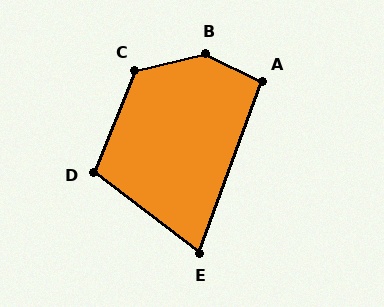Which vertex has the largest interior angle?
B, at approximately 141 degrees.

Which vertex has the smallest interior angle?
E, at approximately 72 degrees.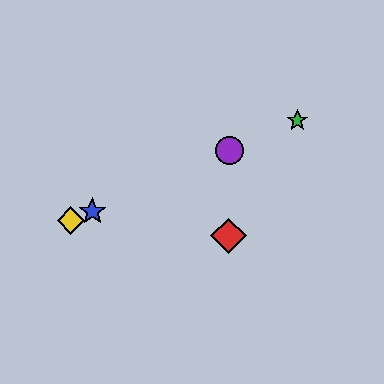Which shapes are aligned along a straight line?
The blue star, the green star, the yellow diamond, the purple circle are aligned along a straight line.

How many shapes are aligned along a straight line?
4 shapes (the blue star, the green star, the yellow diamond, the purple circle) are aligned along a straight line.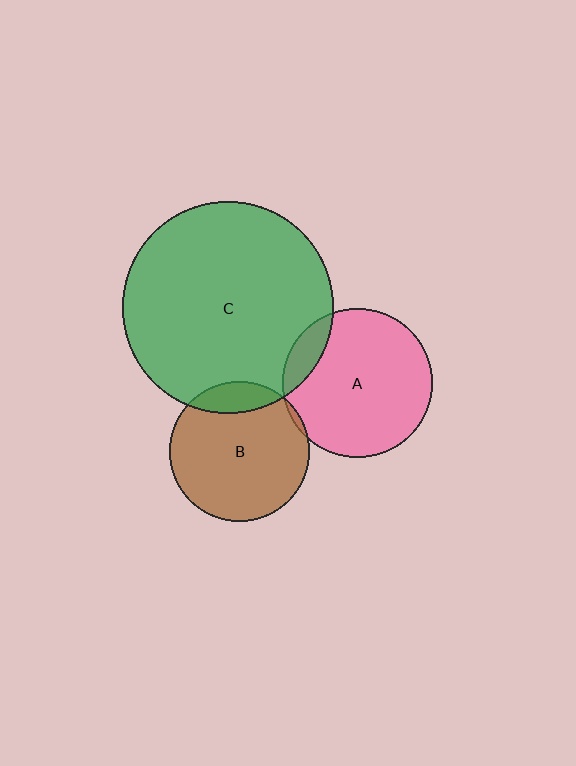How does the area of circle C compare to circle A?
Approximately 2.0 times.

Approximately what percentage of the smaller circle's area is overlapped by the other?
Approximately 15%.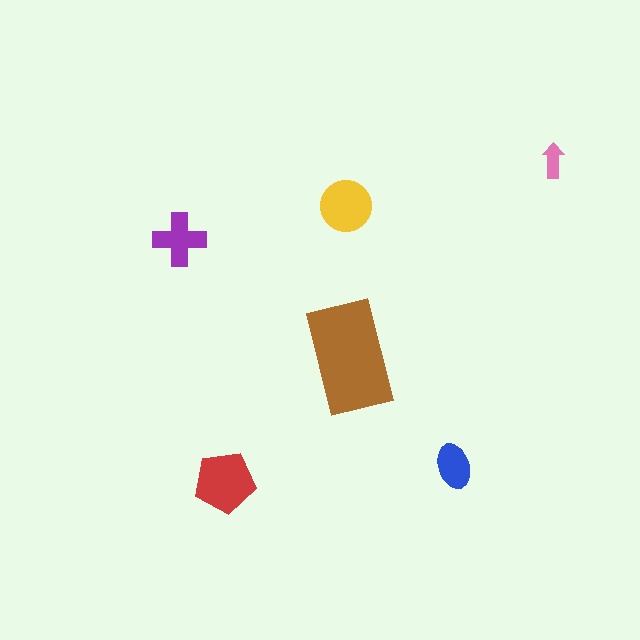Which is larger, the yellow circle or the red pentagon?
The red pentagon.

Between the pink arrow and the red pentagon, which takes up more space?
The red pentagon.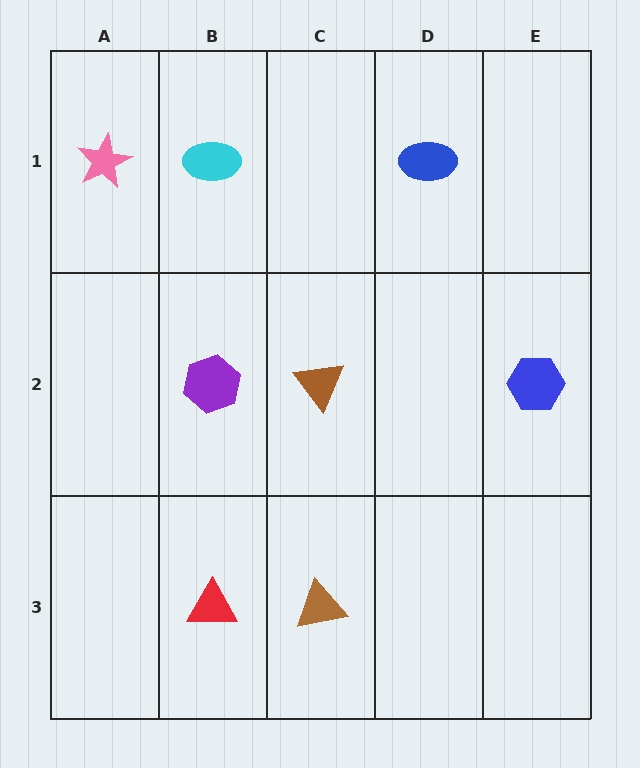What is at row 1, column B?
A cyan ellipse.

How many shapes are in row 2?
3 shapes.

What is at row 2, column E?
A blue hexagon.